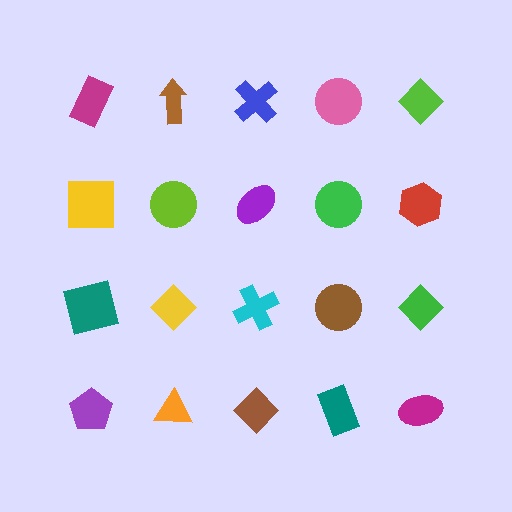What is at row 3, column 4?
A brown circle.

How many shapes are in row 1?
5 shapes.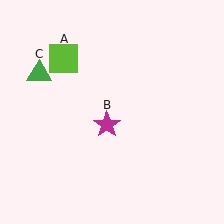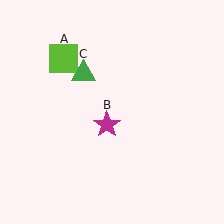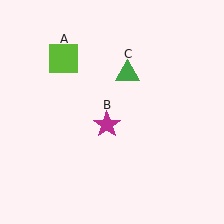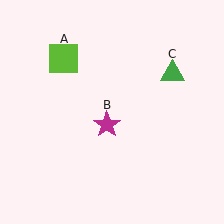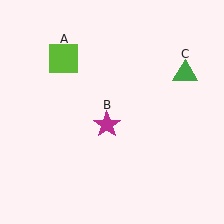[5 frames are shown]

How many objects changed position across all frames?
1 object changed position: green triangle (object C).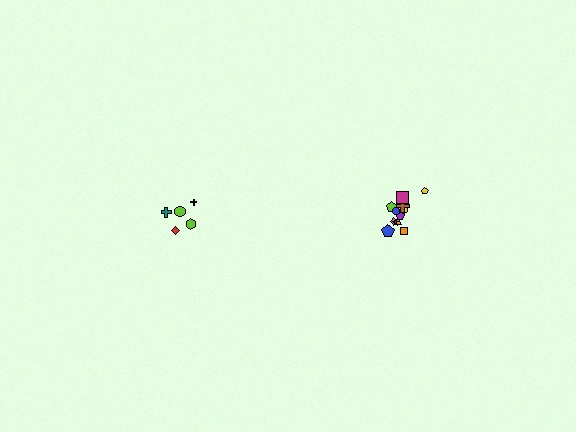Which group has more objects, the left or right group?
The right group.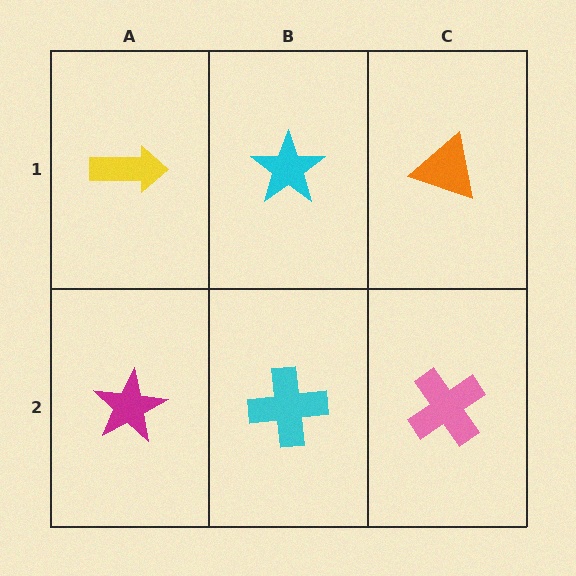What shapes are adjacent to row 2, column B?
A cyan star (row 1, column B), a magenta star (row 2, column A), a pink cross (row 2, column C).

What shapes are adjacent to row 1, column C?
A pink cross (row 2, column C), a cyan star (row 1, column B).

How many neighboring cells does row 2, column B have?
3.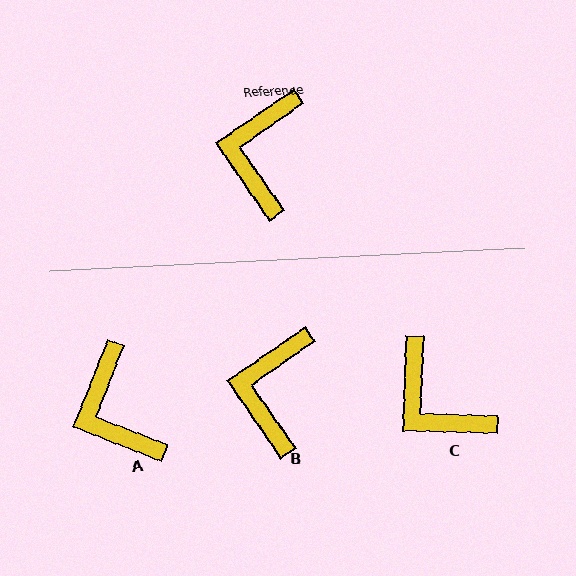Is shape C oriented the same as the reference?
No, it is off by about 53 degrees.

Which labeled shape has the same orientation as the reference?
B.